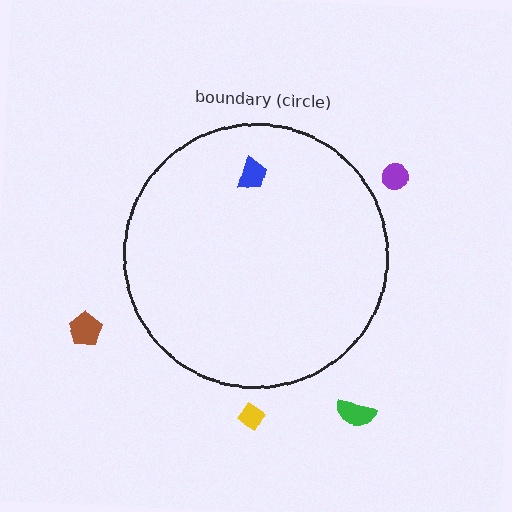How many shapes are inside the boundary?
1 inside, 4 outside.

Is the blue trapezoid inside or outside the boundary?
Inside.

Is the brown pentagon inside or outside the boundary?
Outside.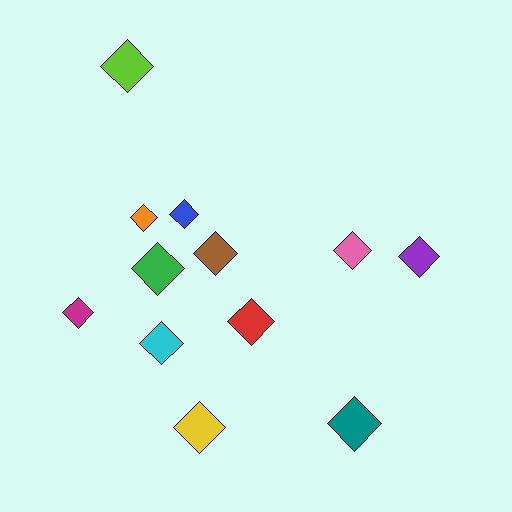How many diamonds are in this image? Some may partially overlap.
There are 12 diamonds.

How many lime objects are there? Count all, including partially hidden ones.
There is 1 lime object.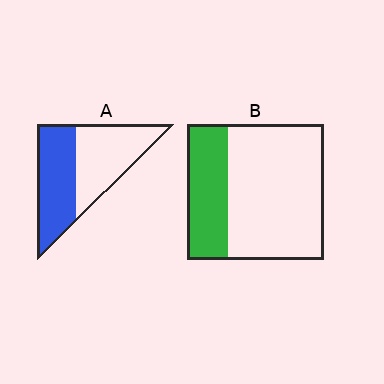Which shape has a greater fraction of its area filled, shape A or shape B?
Shape A.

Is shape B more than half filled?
No.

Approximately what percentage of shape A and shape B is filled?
A is approximately 50% and B is approximately 30%.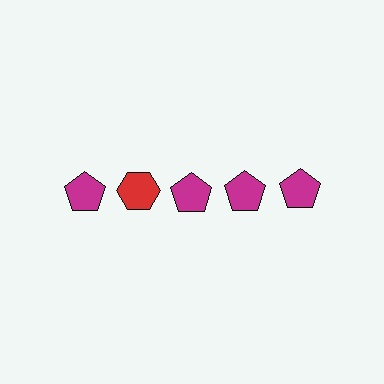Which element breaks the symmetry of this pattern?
The red hexagon in the top row, second from left column breaks the symmetry. All other shapes are magenta pentagons.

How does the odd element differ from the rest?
It differs in both color (red instead of magenta) and shape (hexagon instead of pentagon).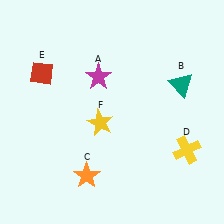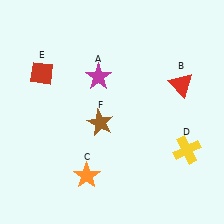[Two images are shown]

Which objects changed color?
B changed from teal to red. F changed from yellow to brown.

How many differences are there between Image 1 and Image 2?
There are 2 differences between the two images.